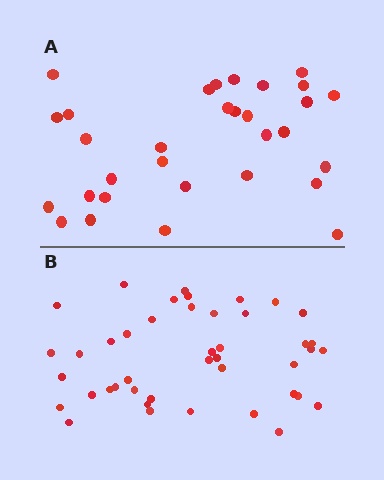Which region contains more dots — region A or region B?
Region B (the bottom region) has more dots.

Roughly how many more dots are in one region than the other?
Region B has roughly 12 or so more dots than region A.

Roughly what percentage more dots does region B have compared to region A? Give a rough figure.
About 40% more.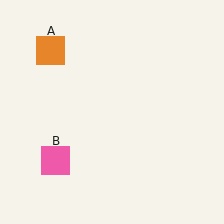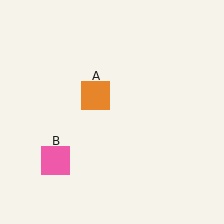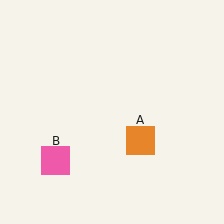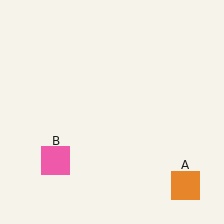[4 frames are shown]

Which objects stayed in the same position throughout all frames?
Pink square (object B) remained stationary.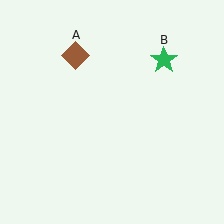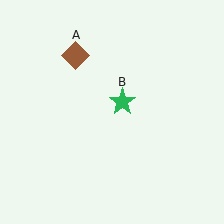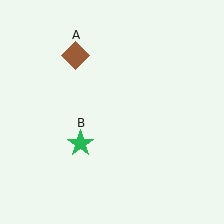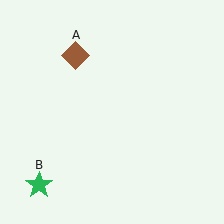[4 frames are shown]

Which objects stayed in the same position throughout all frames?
Brown diamond (object A) remained stationary.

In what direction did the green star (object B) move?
The green star (object B) moved down and to the left.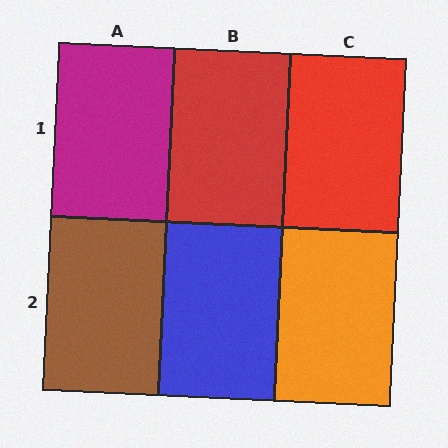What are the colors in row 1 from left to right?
Magenta, red, red.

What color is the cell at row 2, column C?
Orange.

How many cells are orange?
1 cell is orange.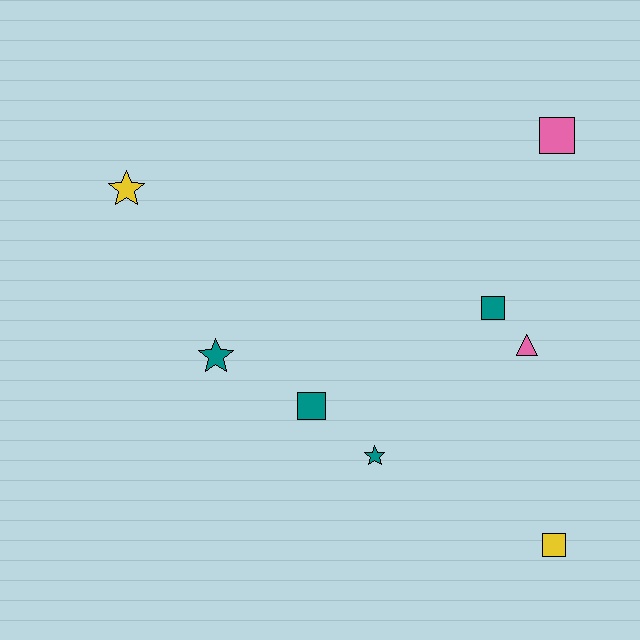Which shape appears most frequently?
Square, with 4 objects.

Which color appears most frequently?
Teal, with 4 objects.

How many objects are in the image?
There are 8 objects.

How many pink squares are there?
There is 1 pink square.